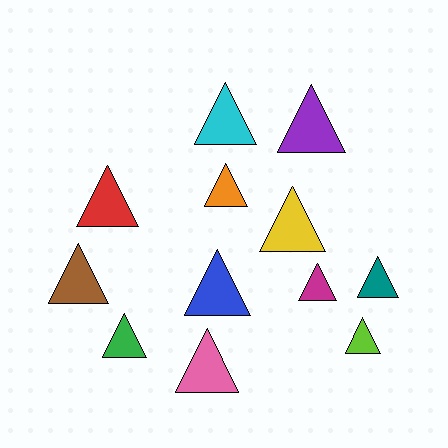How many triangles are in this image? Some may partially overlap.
There are 12 triangles.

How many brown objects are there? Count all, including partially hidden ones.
There is 1 brown object.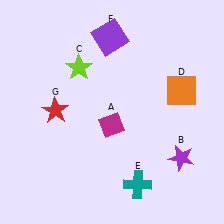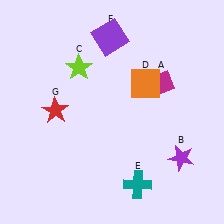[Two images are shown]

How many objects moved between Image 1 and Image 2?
2 objects moved between the two images.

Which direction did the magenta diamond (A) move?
The magenta diamond (A) moved right.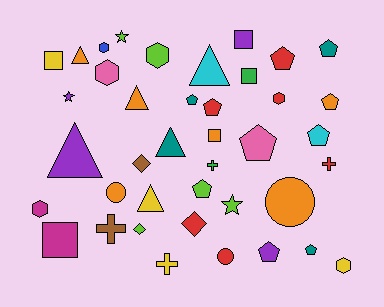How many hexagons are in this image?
There are 6 hexagons.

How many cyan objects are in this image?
There are 2 cyan objects.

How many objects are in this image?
There are 40 objects.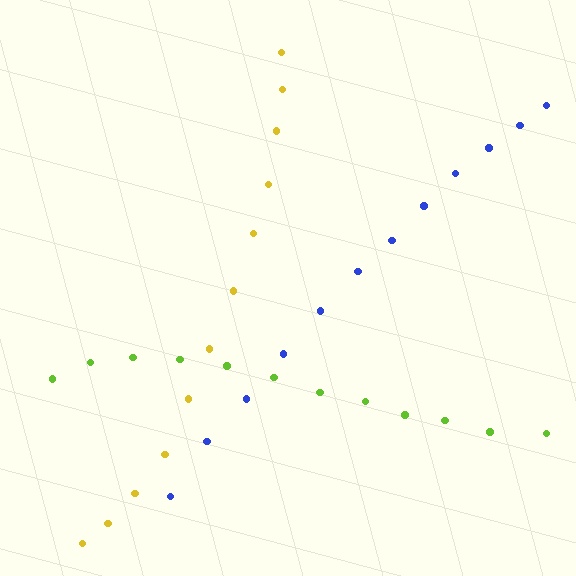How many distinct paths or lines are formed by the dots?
There are 3 distinct paths.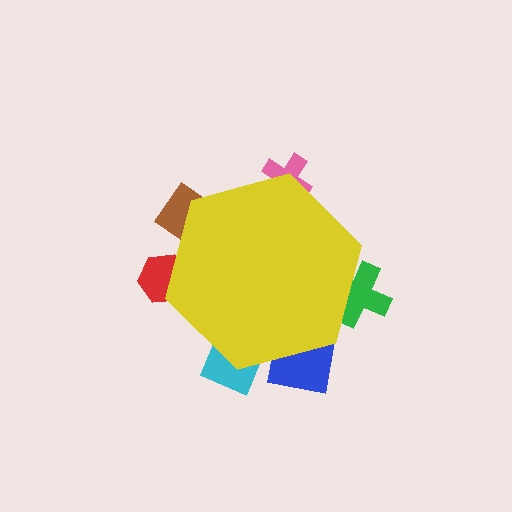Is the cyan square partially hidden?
Yes, the cyan square is partially hidden behind the yellow hexagon.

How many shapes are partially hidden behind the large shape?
6 shapes are partially hidden.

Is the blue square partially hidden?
Yes, the blue square is partially hidden behind the yellow hexagon.